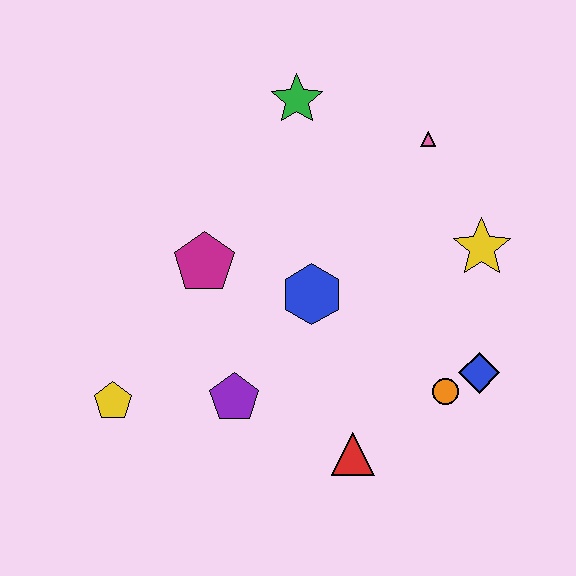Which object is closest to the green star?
The pink triangle is closest to the green star.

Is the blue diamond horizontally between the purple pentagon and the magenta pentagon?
No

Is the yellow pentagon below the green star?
Yes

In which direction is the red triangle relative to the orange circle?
The red triangle is to the left of the orange circle.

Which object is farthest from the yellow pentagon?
The pink triangle is farthest from the yellow pentagon.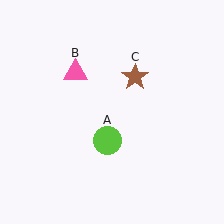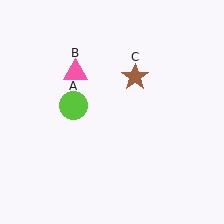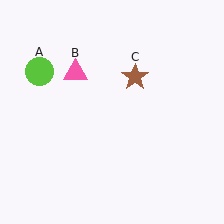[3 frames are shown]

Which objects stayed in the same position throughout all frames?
Pink triangle (object B) and brown star (object C) remained stationary.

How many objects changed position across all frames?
1 object changed position: lime circle (object A).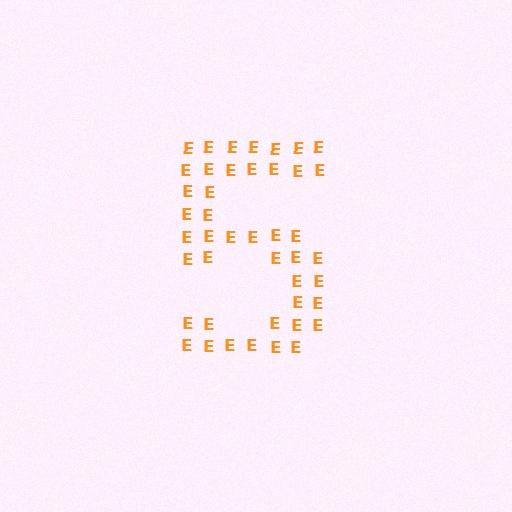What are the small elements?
The small elements are letter E's.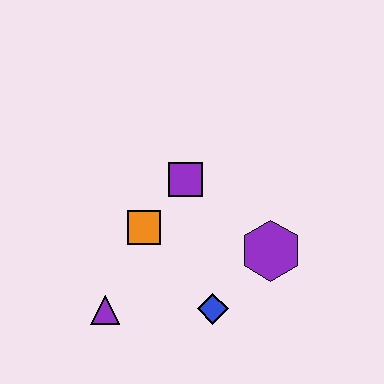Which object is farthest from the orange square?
The purple hexagon is farthest from the orange square.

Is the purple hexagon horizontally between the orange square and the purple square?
No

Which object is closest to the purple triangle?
The orange square is closest to the purple triangle.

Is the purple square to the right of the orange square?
Yes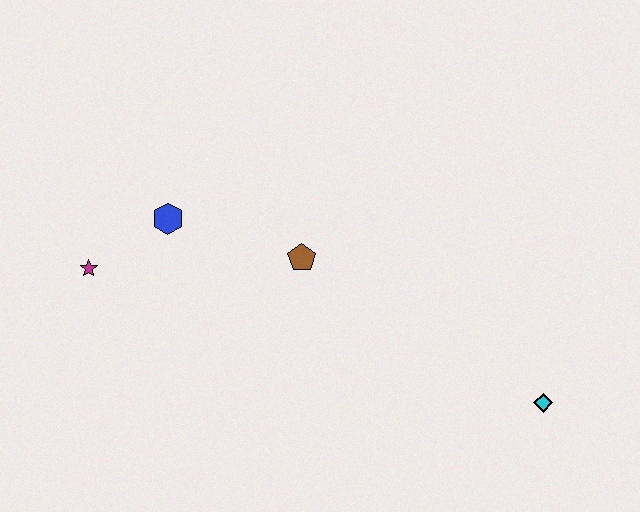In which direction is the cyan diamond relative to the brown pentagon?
The cyan diamond is to the right of the brown pentagon.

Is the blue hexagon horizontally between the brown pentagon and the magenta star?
Yes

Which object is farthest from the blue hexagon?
The cyan diamond is farthest from the blue hexagon.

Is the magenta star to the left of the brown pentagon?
Yes